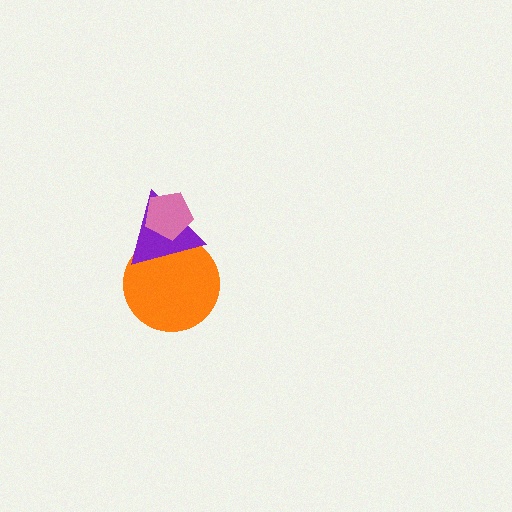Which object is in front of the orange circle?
The purple triangle is in front of the orange circle.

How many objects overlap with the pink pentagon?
1 object overlaps with the pink pentagon.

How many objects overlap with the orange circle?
1 object overlaps with the orange circle.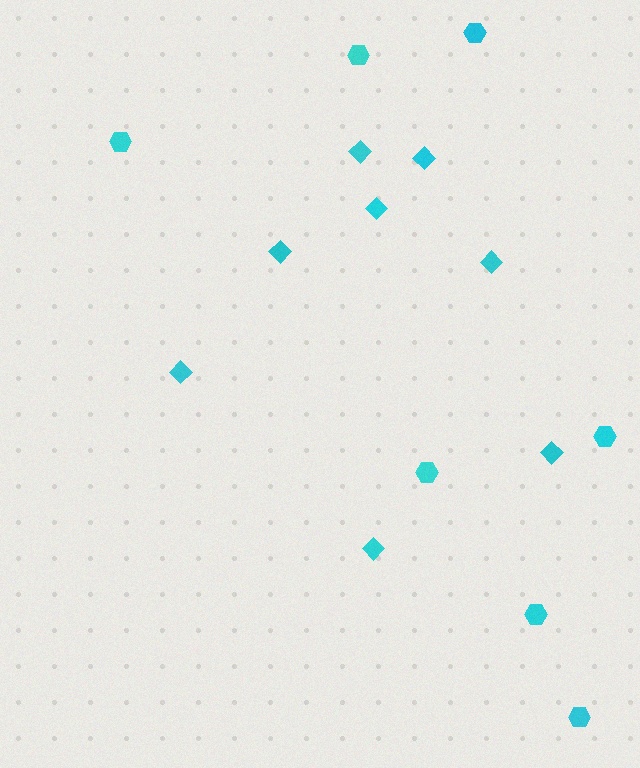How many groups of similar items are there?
There are 2 groups: one group of hexagons (7) and one group of diamonds (8).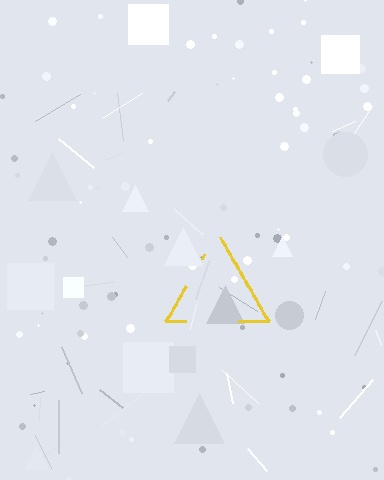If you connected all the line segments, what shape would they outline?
They would outline a triangle.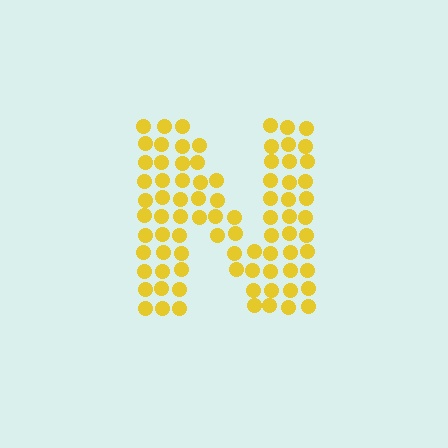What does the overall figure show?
The overall figure shows the letter N.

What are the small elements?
The small elements are circles.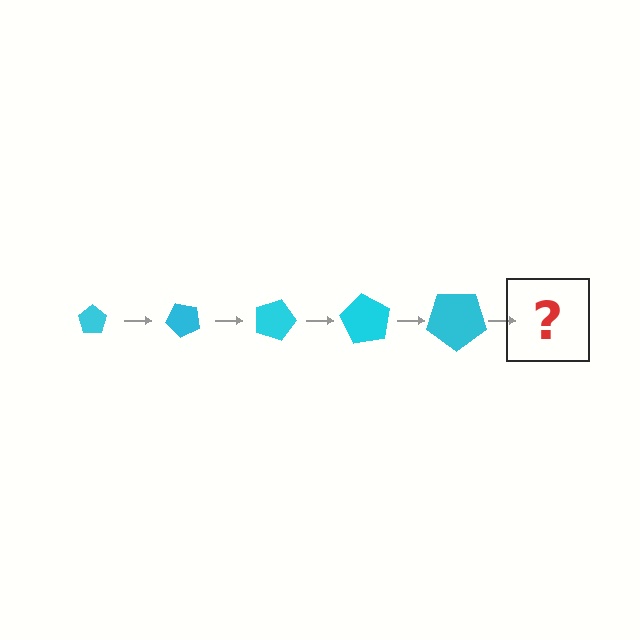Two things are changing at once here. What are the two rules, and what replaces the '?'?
The two rules are that the pentagon grows larger each step and it rotates 45 degrees each step. The '?' should be a pentagon, larger than the previous one and rotated 225 degrees from the start.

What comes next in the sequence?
The next element should be a pentagon, larger than the previous one and rotated 225 degrees from the start.